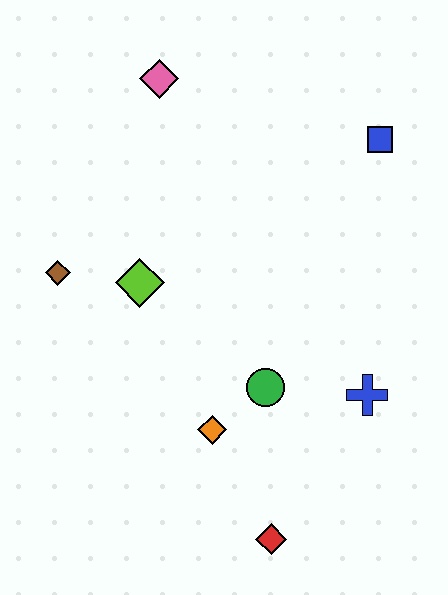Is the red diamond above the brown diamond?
No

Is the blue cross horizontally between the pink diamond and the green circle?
No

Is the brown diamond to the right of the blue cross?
No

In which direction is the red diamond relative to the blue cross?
The red diamond is below the blue cross.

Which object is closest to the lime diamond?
The brown diamond is closest to the lime diamond.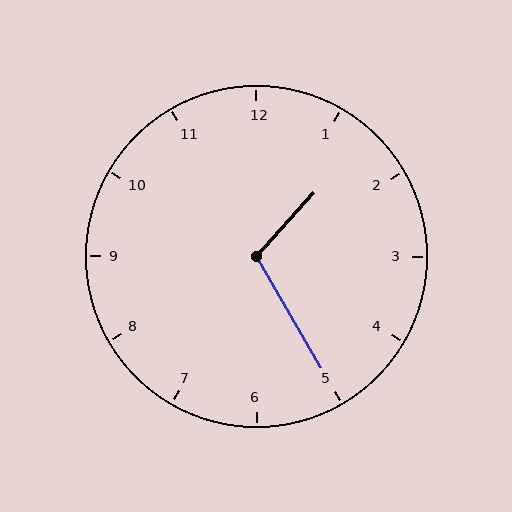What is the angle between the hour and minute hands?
Approximately 108 degrees.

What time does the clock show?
1:25.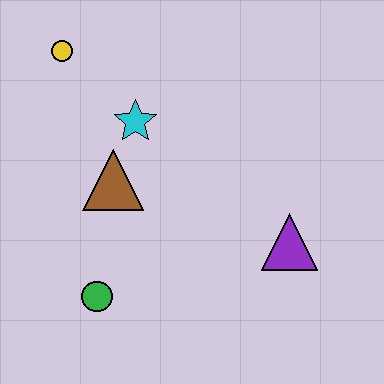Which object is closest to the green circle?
The brown triangle is closest to the green circle.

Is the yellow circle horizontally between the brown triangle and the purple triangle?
No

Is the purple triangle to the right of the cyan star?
Yes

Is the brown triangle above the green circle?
Yes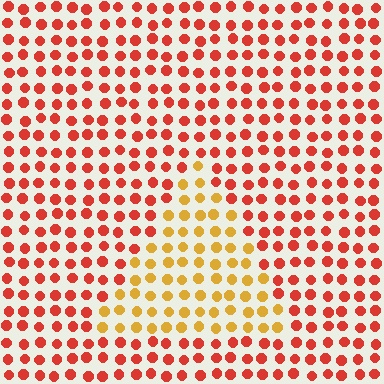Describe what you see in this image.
The image is filled with small red elements in a uniform arrangement. A triangle-shaped region is visible where the elements are tinted to a slightly different hue, forming a subtle color boundary.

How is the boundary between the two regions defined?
The boundary is defined purely by a slight shift in hue (about 40 degrees). Spacing, size, and orientation are identical on both sides.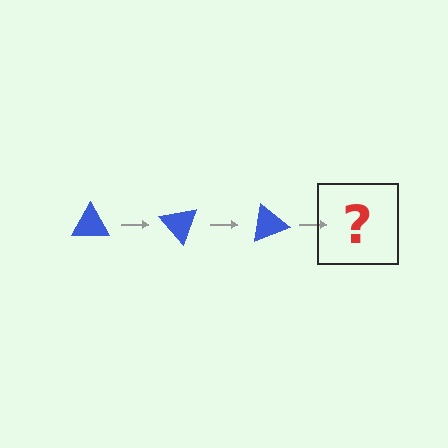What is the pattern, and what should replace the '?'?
The pattern is that the triangle rotates 50 degrees each step. The '?' should be a blue triangle rotated 150 degrees.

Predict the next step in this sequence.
The next step is a blue triangle rotated 150 degrees.